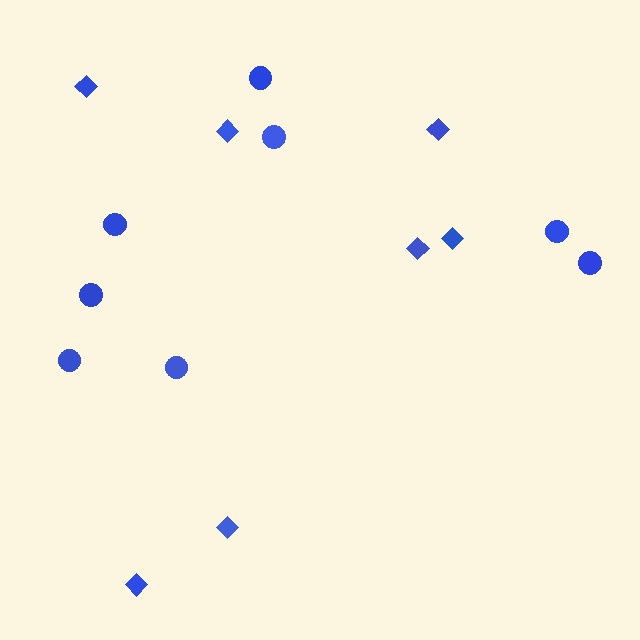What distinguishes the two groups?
There are 2 groups: one group of circles (8) and one group of diamonds (7).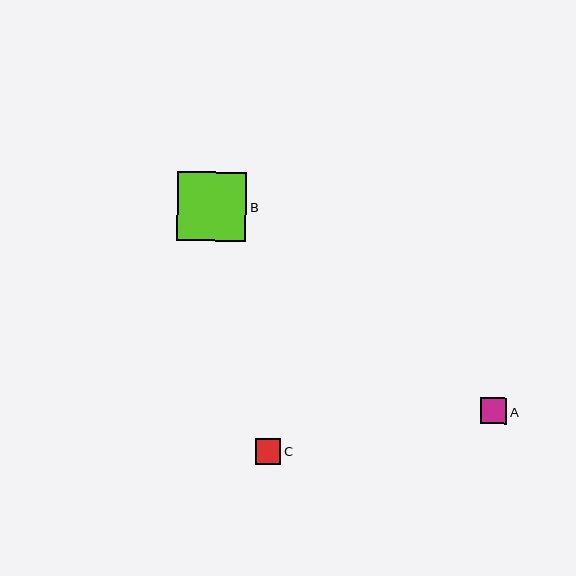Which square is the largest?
Square B is the largest with a size of approximately 69 pixels.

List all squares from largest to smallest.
From largest to smallest: B, A, C.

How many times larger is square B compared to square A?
Square B is approximately 2.6 times the size of square A.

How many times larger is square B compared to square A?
Square B is approximately 2.6 times the size of square A.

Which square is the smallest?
Square C is the smallest with a size of approximately 26 pixels.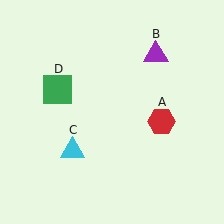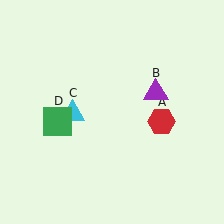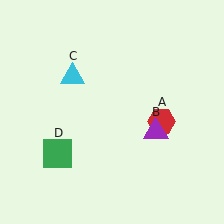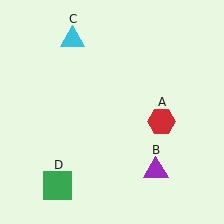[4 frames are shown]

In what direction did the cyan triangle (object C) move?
The cyan triangle (object C) moved up.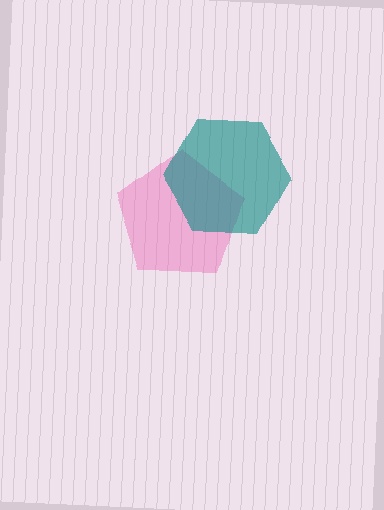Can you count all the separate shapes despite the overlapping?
Yes, there are 2 separate shapes.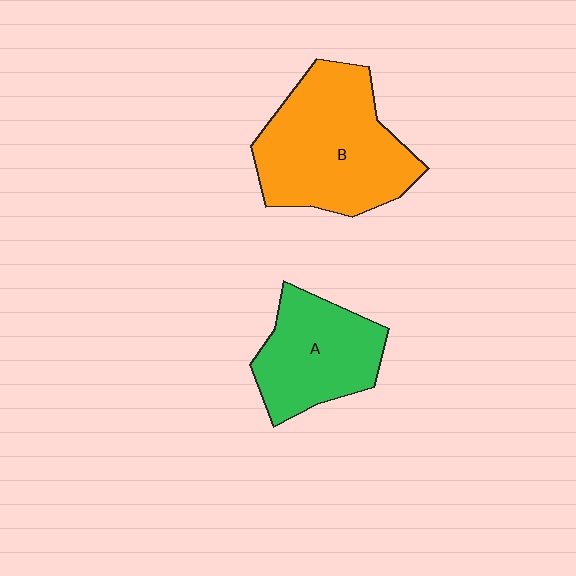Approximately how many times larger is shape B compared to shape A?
Approximately 1.5 times.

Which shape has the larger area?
Shape B (orange).